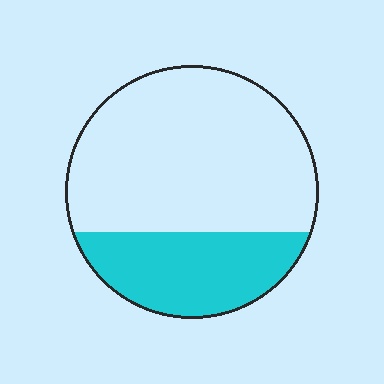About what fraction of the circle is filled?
About one third (1/3).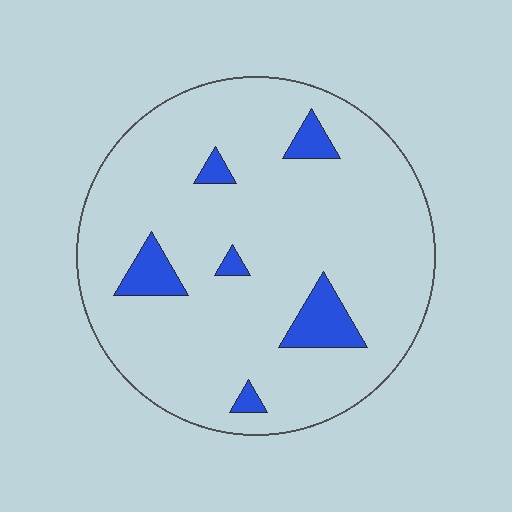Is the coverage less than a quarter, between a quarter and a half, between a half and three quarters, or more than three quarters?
Less than a quarter.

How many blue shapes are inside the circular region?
6.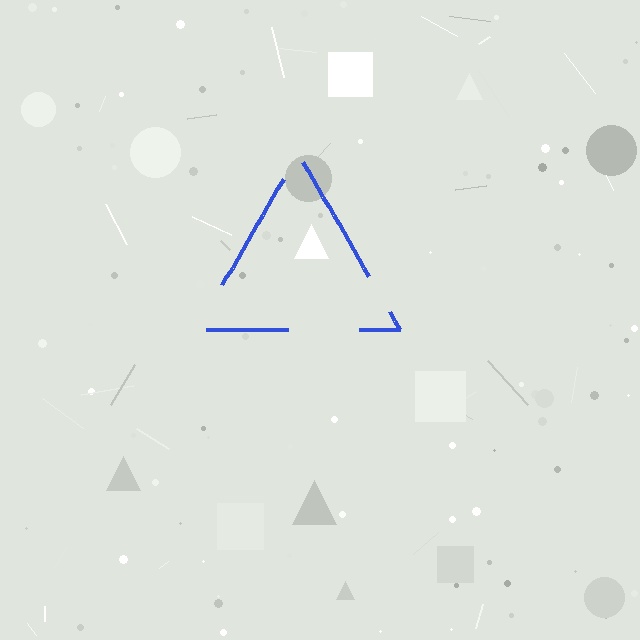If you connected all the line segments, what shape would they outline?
They would outline a triangle.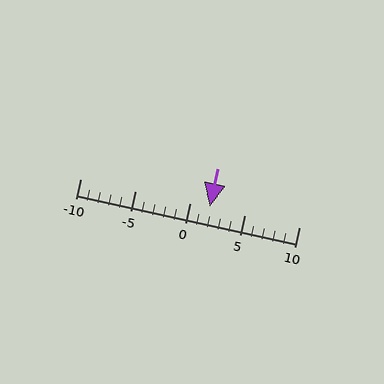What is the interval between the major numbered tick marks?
The major tick marks are spaced 5 units apart.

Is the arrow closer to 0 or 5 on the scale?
The arrow is closer to 0.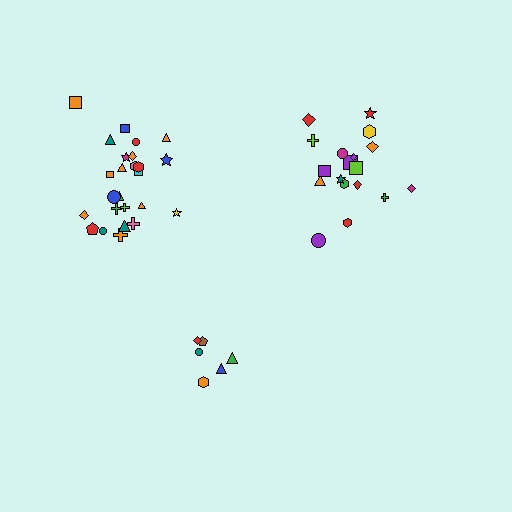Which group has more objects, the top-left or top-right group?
The top-left group.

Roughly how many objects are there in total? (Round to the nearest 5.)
Roughly 50 objects in total.